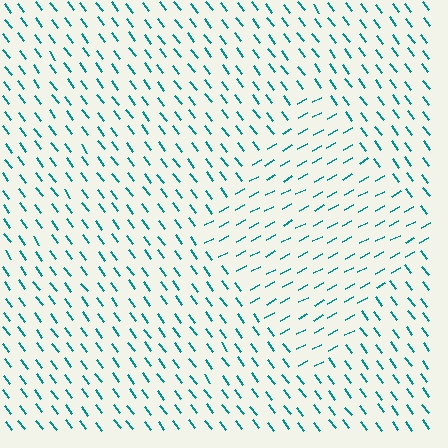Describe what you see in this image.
The image is filled with small teal line segments. A diamond region in the image has lines oriented differently from the surrounding lines, creating a visible texture boundary.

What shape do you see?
I see a diamond.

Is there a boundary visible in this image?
Yes, there is a texture boundary formed by a change in line orientation.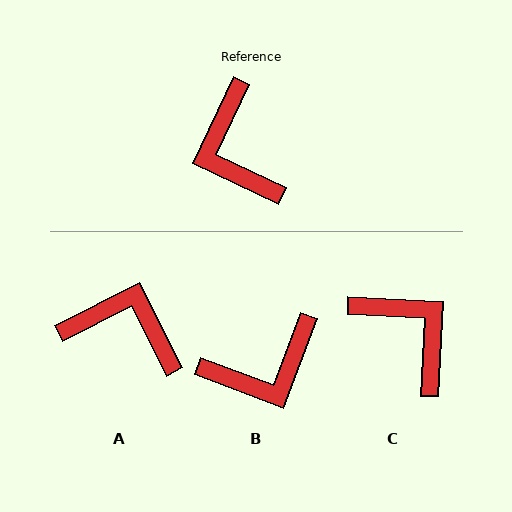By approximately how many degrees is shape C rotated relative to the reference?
Approximately 158 degrees clockwise.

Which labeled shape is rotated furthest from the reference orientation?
C, about 158 degrees away.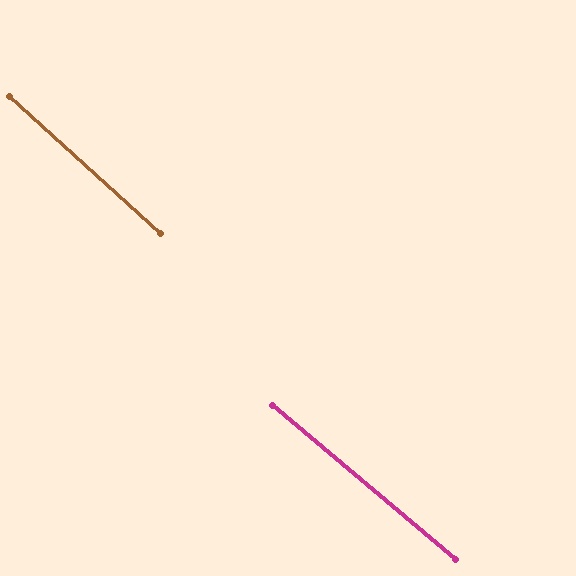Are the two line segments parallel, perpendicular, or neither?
Parallel — their directions differ by only 1.9°.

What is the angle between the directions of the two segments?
Approximately 2 degrees.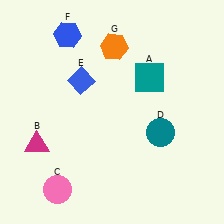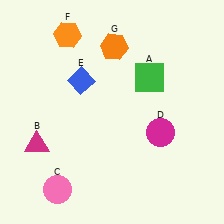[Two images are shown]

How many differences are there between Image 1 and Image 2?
There are 3 differences between the two images.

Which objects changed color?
A changed from teal to green. D changed from teal to magenta. F changed from blue to orange.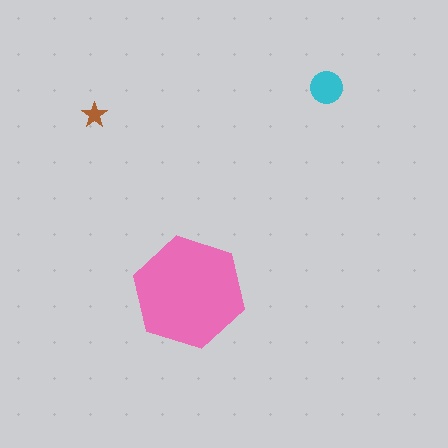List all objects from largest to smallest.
The pink hexagon, the cyan circle, the brown star.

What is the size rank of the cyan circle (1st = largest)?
2nd.